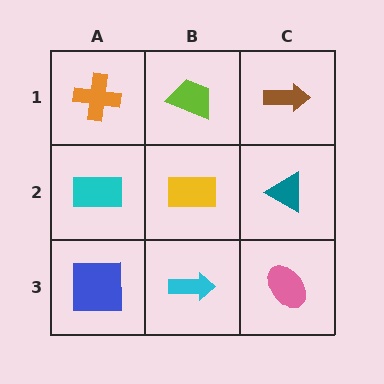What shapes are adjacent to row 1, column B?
A yellow rectangle (row 2, column B), an orange cross (row 1, column A), a brown arrow (row 1, column C).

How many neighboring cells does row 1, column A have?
2.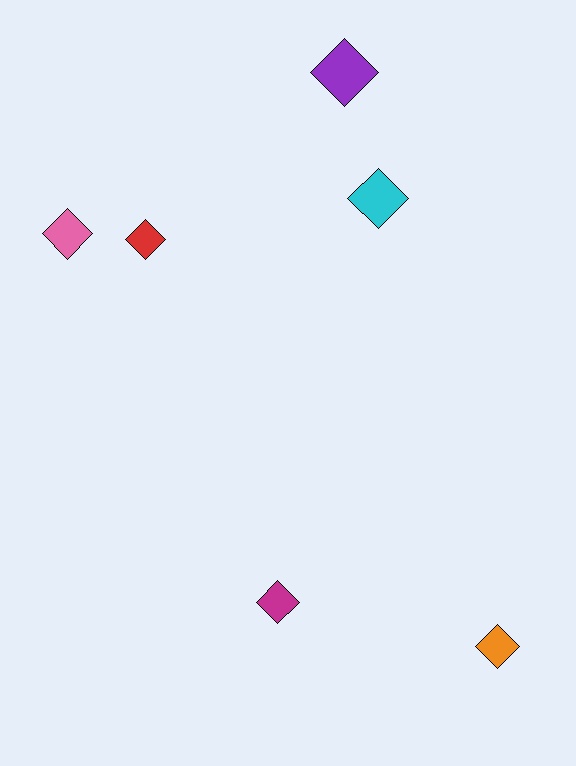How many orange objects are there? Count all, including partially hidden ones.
There is 1 orange object.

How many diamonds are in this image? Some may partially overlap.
There are 6 diamonds.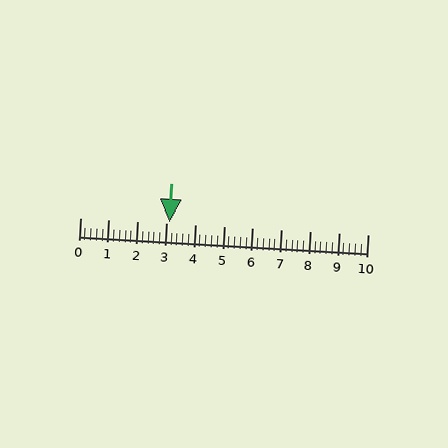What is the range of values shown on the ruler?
The ruler shows values from 0 to 10.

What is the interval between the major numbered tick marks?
The major tick marks are spaced 1 units apart.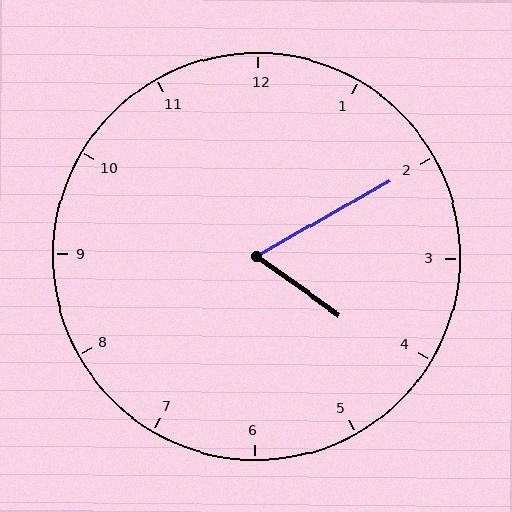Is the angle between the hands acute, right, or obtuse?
It is acute.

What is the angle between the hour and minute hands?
Approximately 65 degrees.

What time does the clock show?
4:10.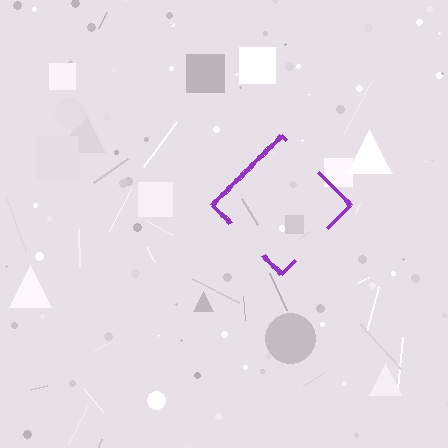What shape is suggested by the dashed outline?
The dashed outline suggests a diamond.